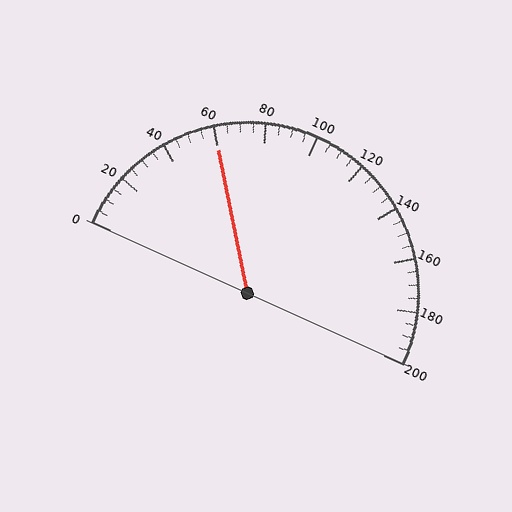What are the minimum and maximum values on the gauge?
The gauge ranges from 0 to 200.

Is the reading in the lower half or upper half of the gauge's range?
The reading is in the lower half of the range (0 to 200).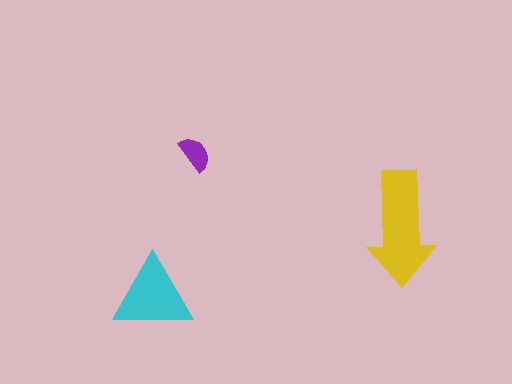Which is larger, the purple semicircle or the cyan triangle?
The cyan triangle.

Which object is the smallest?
The purple semicircle.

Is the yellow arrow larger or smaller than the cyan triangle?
Larger.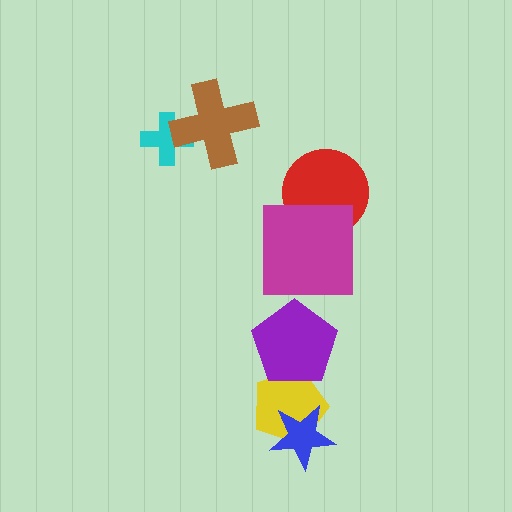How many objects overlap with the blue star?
1 object overlaps with the blue star.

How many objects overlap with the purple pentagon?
1 object overlaps with the purple pentagon.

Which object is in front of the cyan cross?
The brown cross is in front of the cyan cross.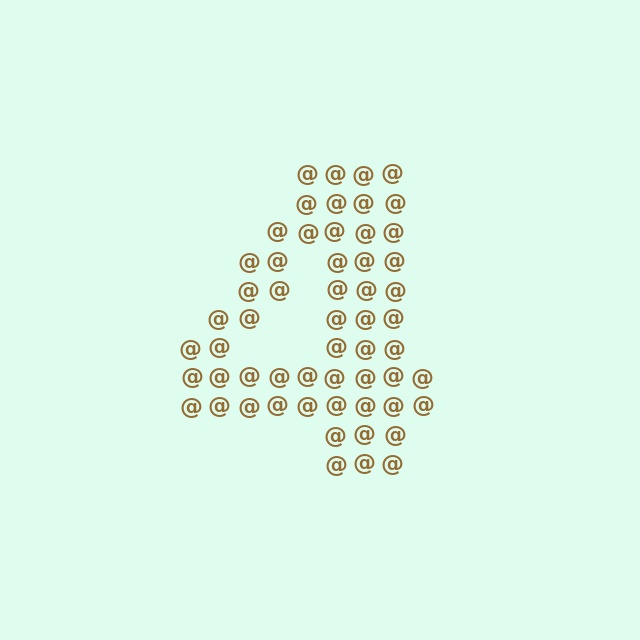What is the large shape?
The large shape is the digit 4.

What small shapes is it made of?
It is made of small at signs.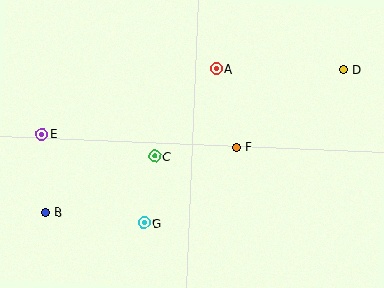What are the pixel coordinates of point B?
Point B is at (46, 212).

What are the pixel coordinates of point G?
Point G is at (144, 223).